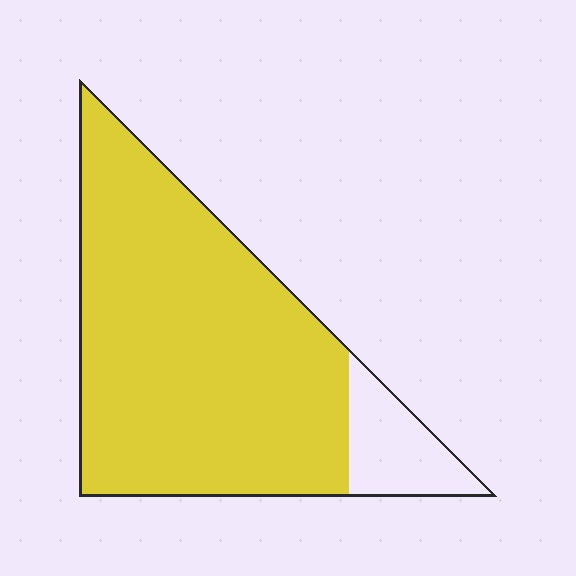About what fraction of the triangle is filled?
About seven eighths (7/8).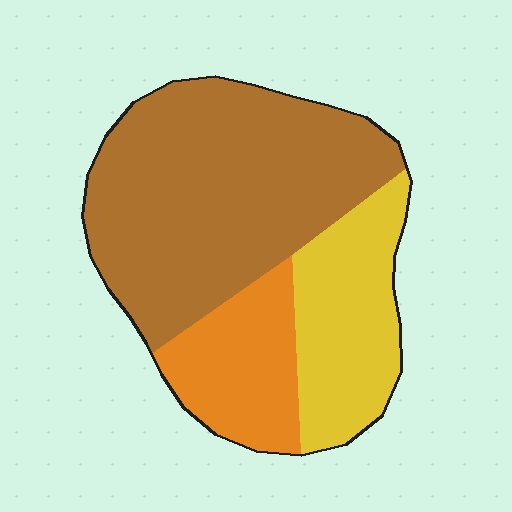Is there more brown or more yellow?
Brown.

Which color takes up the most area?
Brown, at roughly 55%.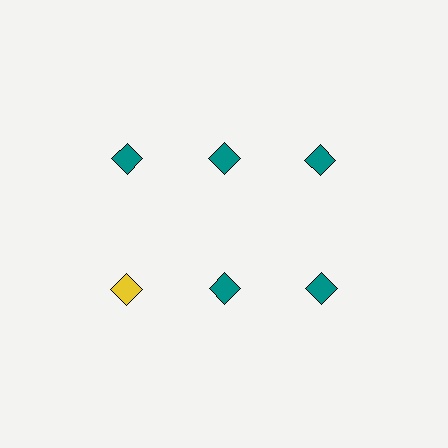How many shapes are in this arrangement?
There are 6 shapes arranged in a grid pattern.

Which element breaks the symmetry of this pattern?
The yellow diamond in the second row, leftmost column breaks the symmetry. All other shapes are teal diamonds.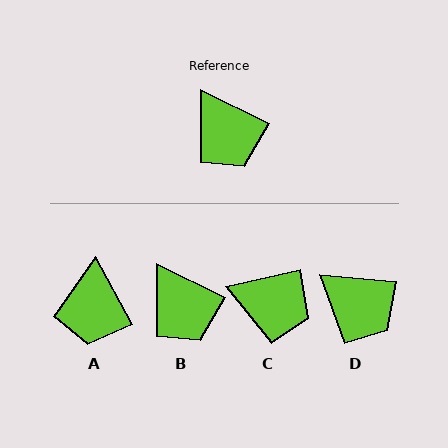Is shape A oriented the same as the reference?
No, it is off by about 35 degrees.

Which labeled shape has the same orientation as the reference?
B.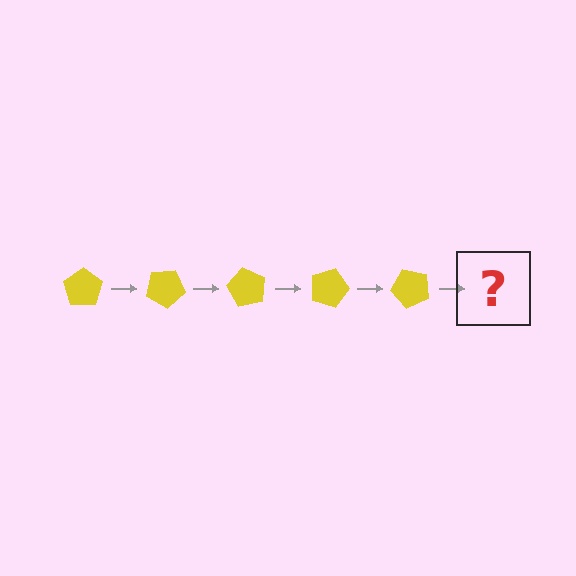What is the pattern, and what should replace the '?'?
The pattern is that the pentagon rotates 30 degrees each step. The '?' should be a yellow pentagon rotated 150 degrees.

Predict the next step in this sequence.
The next step is a yellow pentagon rotated 150 degrees.